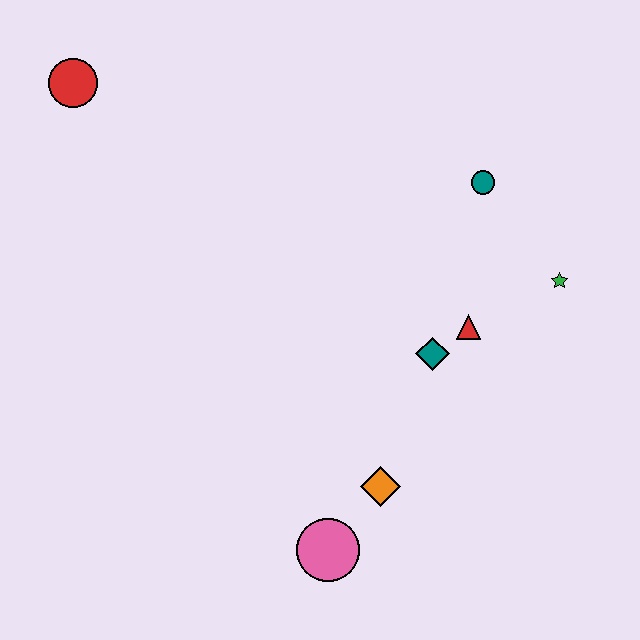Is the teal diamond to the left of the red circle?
No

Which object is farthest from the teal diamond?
The red circle is farthest from the teal diamond.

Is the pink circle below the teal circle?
Yes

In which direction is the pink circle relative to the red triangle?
The pink circle is below the red triangle.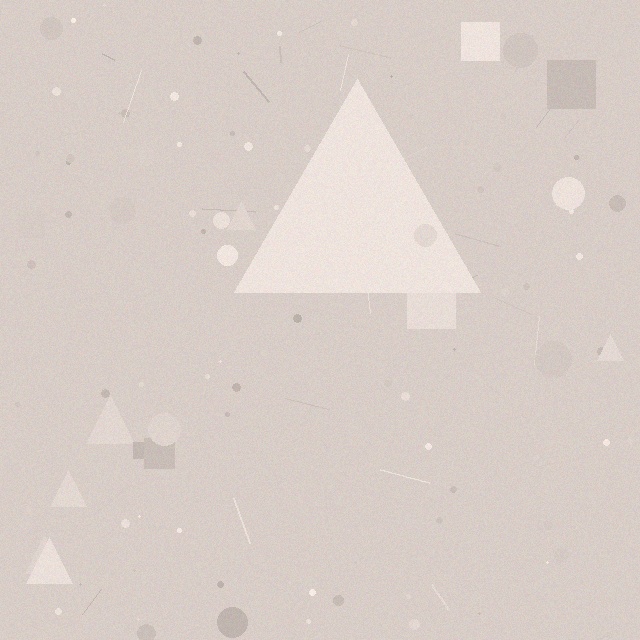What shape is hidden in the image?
A triangle is hidden in the image.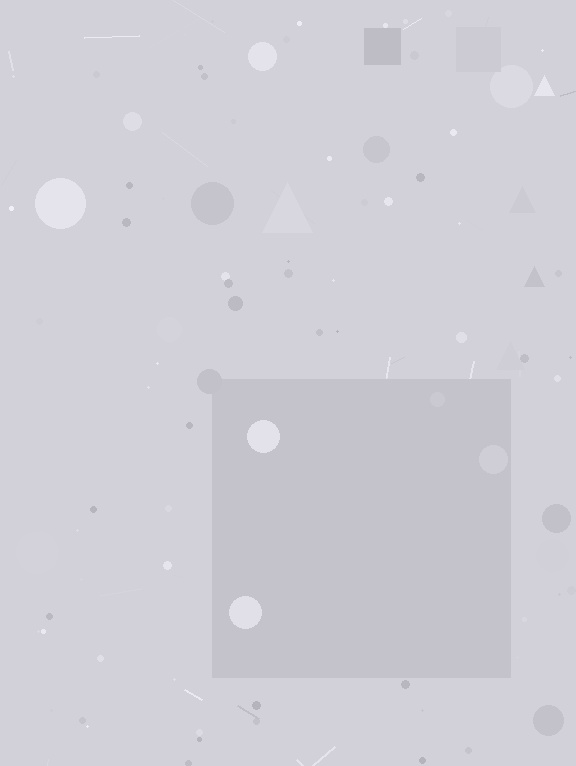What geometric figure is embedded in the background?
A square is embedded in the background.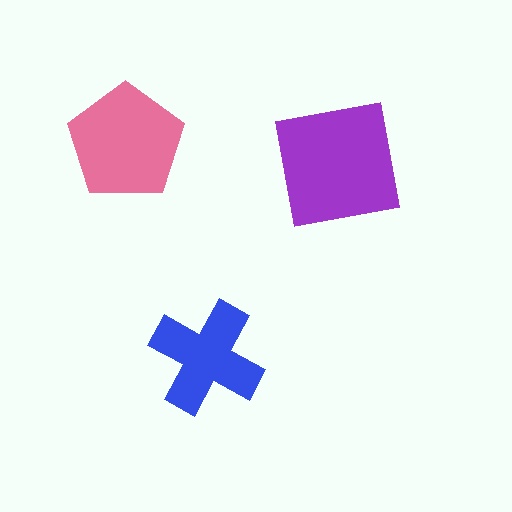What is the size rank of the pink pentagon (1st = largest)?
2nd.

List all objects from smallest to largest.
The blue cross, the pink pentagon, the purple square.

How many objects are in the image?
There are 3 objects in the image.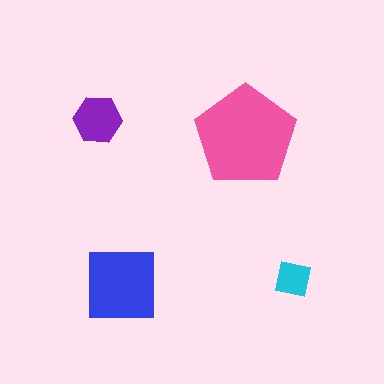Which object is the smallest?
The cyan square.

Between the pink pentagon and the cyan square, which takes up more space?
The pink pentagon.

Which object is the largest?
The pink pentagon.